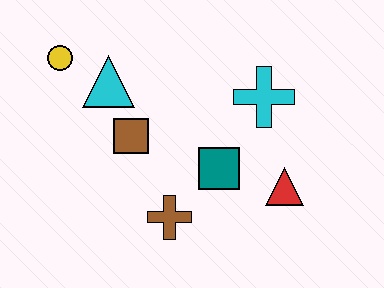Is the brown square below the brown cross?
No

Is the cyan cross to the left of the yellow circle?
No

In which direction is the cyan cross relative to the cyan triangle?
The cyan cross is to the right of the cyan triangle.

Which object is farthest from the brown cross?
The yellow circle is farthest from the brown cross.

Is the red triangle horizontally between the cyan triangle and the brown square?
No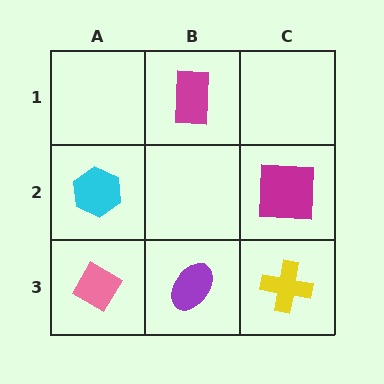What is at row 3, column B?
A purple ellipse.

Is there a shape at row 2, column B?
No, that cell is empty.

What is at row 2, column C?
A magenta square.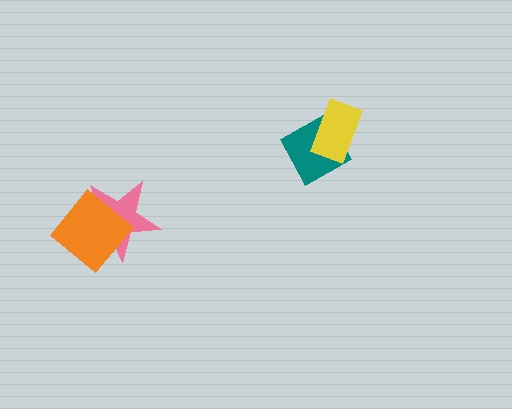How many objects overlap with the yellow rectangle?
1 object overlaps with the yellow rectangle.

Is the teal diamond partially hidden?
Yes, it is partially covered by another shape.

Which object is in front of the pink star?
The orange diamond is in front of the pink star.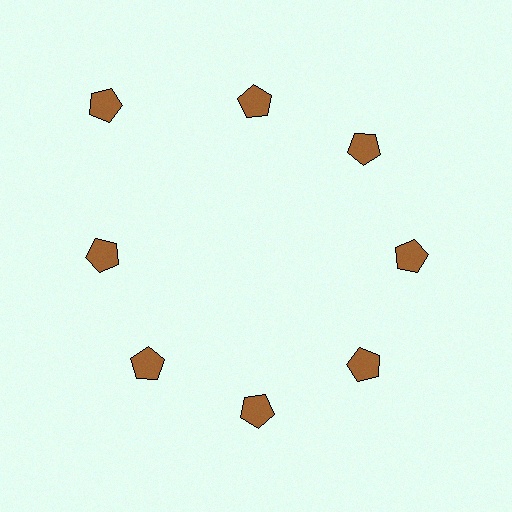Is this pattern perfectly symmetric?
No. The 8 brown pentagons are arranged in a ring, but one element near the 10 o'clock position is pushed outward from the center, breaking the 8-fold rotational symmetry.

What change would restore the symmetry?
The symmetry would be restored by moving it inward, back onto the ring so that all 8 pentagons sit at equal angles and equal distance from the center.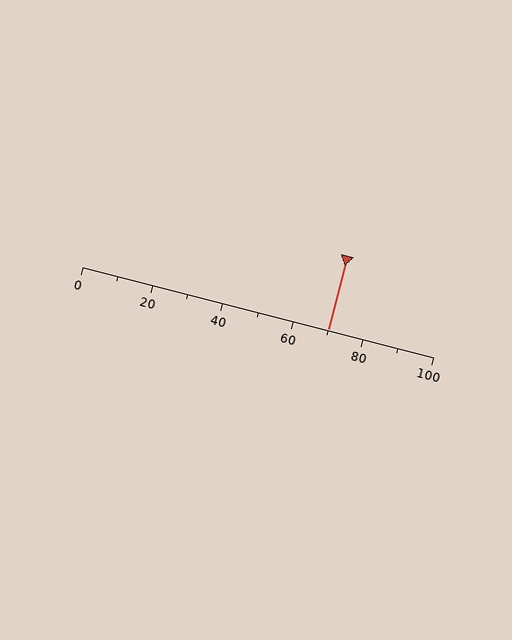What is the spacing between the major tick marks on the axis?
The major ticks are spaced 20 apart.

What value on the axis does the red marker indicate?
The marker indicates approximately 70.